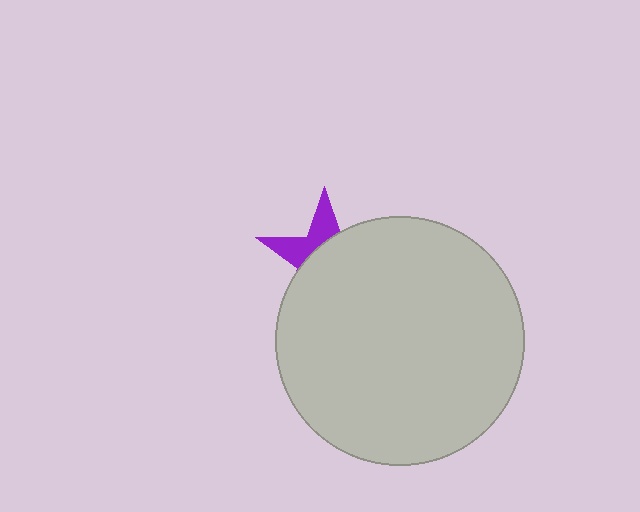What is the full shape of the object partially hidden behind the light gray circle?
The partially hidden object is a purple star.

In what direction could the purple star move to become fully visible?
The purple star could move up. That would shift it out from behind the light gray circle entirely.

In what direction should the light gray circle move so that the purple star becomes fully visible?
The light gray circle should move down. That is the shortest direction to clear the overlap and leave the purple star fully visible.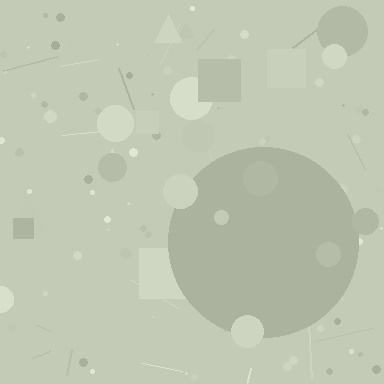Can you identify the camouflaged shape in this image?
The camouflaged shape is a circle.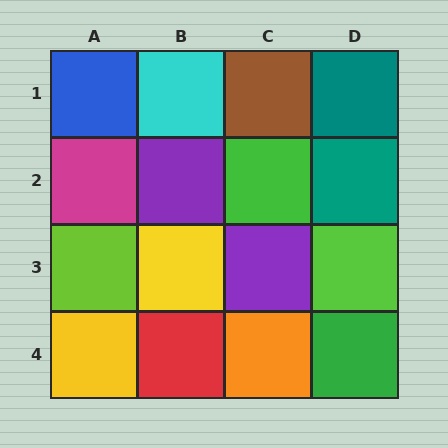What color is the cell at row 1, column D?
Teal.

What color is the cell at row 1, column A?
Blue.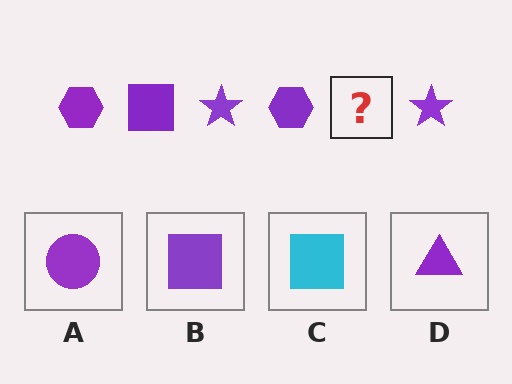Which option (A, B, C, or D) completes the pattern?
B.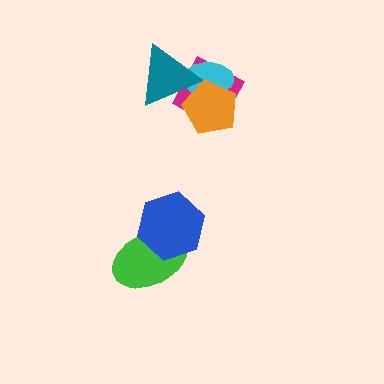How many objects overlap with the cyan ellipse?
3 objects overlap with the cyan ellipse.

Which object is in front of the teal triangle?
The orange pentagon is in front of the teal triangle.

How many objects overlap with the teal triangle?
3 objects overlap with the teal triangle.